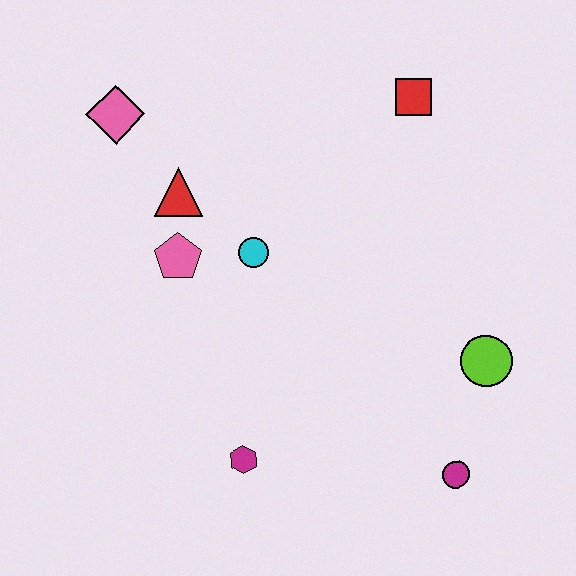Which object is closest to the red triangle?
The pink pentagon is closest to the red triangle.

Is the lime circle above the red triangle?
No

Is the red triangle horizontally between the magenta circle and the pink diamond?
Yes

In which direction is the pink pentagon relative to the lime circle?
The pink pentagon is to the left of the lime circle.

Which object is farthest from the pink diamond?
The magenta circle is farthest from the pink diamond.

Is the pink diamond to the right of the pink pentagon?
No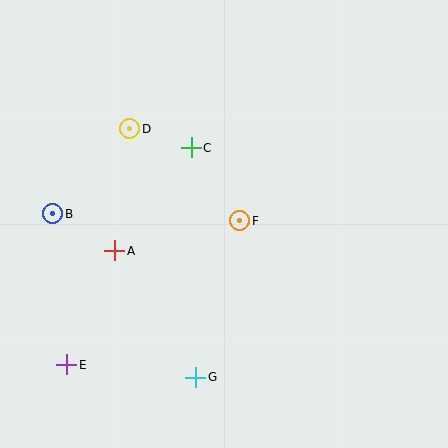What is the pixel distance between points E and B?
The distance between E and B is 152 pixels.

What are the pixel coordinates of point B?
Point B is at (53, 214).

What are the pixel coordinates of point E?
Point E is at (67, 365).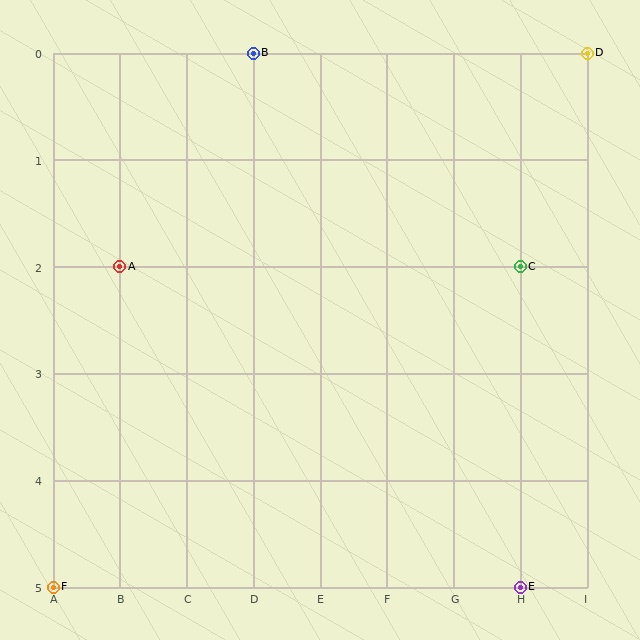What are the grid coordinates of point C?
Point C is at grid coordinates (H, 2).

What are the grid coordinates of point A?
Point A is at grid coordinates (B, 2).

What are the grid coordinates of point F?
Point F is at grid coordinates (A, 5).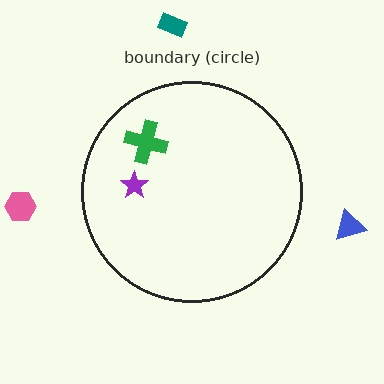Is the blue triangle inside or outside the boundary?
Outside.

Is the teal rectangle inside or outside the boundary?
Outside.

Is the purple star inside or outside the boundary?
Inside.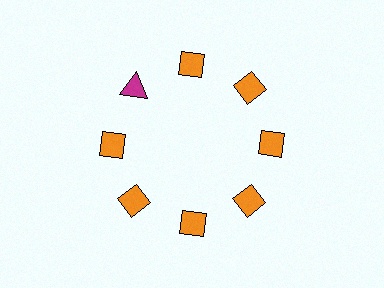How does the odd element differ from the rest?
It differs in both color (magenta instead of orange) and shape (triangle instead of diamond).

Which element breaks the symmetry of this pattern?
The magenta triangle at roughly the 10 o'clock position breaks the symmetry. All other shapes are orange diamonds.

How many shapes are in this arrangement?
There are 8 shapes arranged in a ring pattern.